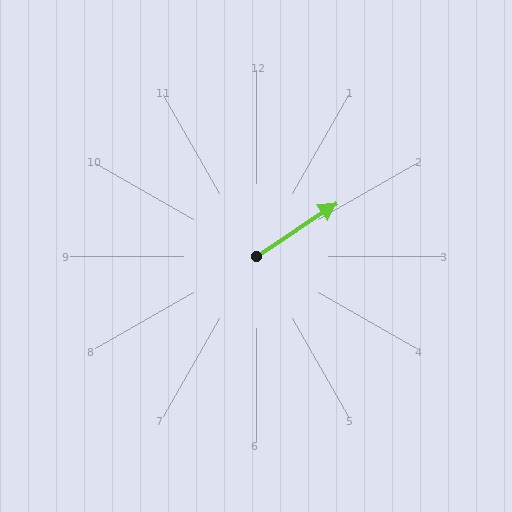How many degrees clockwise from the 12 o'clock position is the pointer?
Approximately 56 degrees.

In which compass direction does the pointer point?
Northeast.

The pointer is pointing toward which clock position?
Roughly 2 o'clock.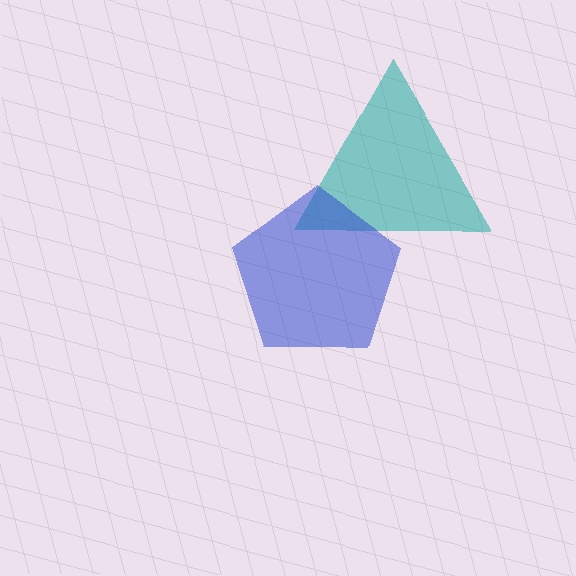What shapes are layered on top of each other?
The layered shapes are: a teal triangle, a blue pentagon.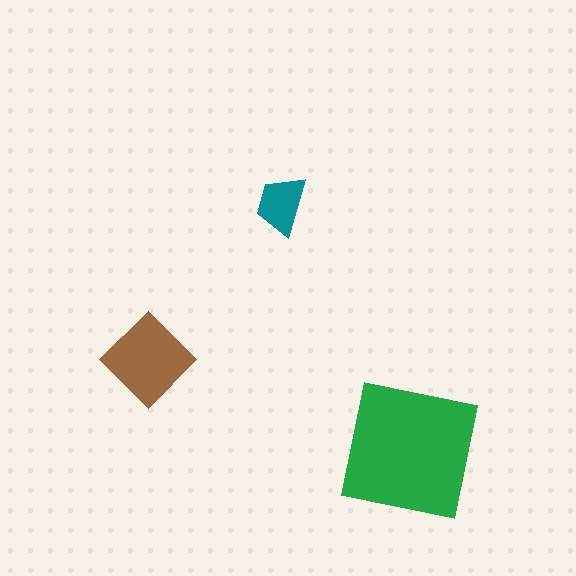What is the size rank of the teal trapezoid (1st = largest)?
3rd.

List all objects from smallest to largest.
The teal trapezoid, the brown diamond, the green square.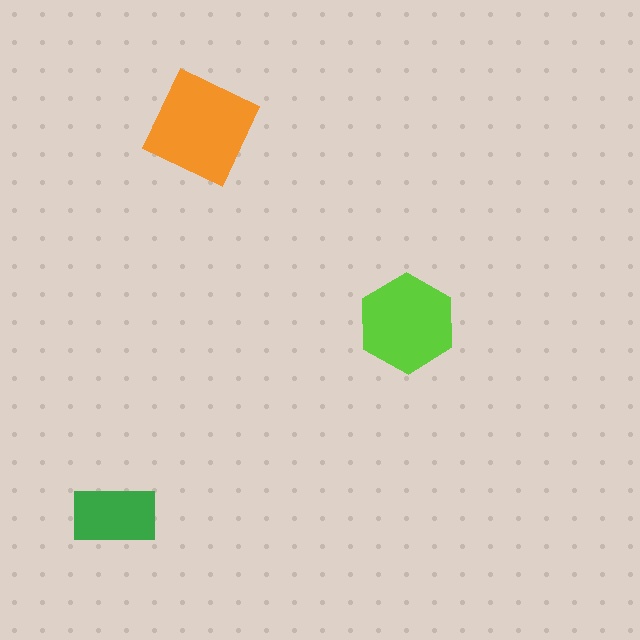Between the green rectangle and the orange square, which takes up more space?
The orange square.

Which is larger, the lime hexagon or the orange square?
The orange square.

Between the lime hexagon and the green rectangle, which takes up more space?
The lime hexagon.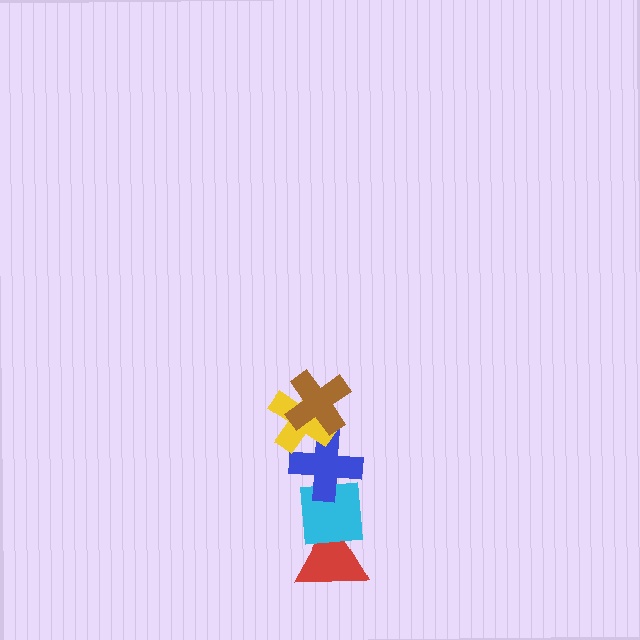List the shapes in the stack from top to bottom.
From top to bottom: the brown cross, the yellow cross, the blue cross, the cyan square, the red triangle.